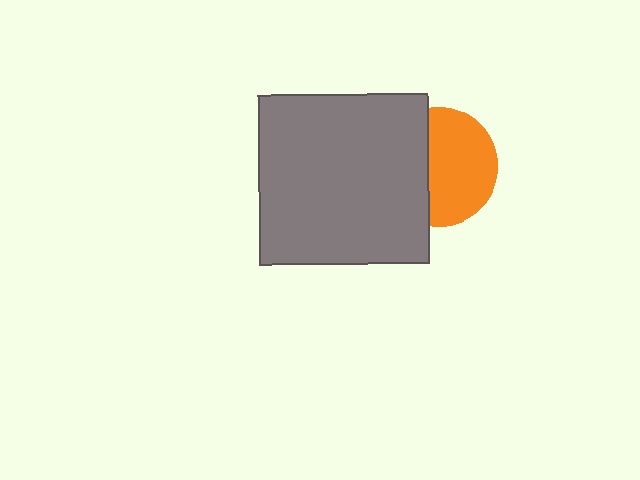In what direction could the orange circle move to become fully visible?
The orange circle could move right. That would shift it out from behind the gray square entirely.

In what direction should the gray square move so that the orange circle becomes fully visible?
The gray square should move left. That is the shortest direction to clear the overlap and leave the orange circle fully visible.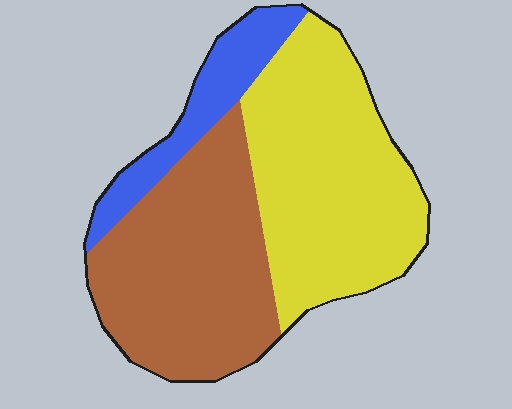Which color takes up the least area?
Blue, at roughly 15%.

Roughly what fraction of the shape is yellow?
Yellow takes up between a third and a half of the shape.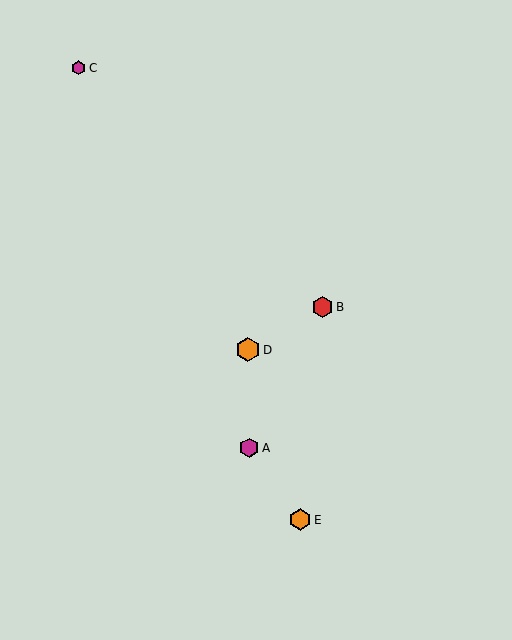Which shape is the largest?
The orange hexagon (labeled D) is the largest.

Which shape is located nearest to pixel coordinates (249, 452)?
The magenta hexagon (labeled A) at (249, 448) is nearest to that location.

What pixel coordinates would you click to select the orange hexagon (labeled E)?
Click at (300, 520) to select the orange hexagon E.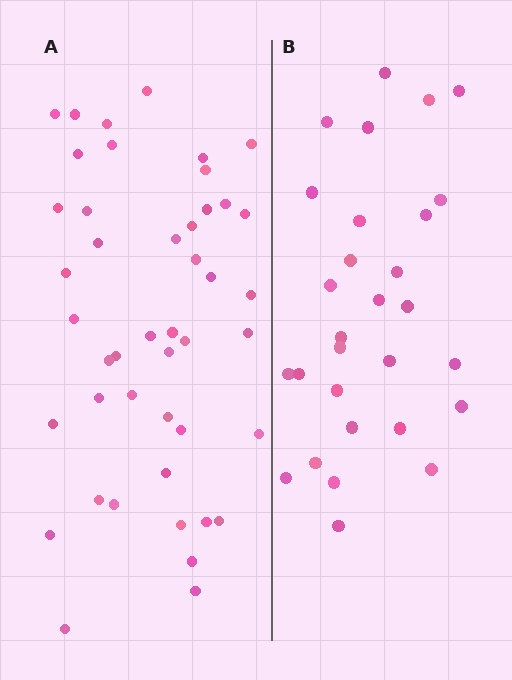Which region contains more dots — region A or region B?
Region A (the left region) has more dots.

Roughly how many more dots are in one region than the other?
Region A has approximately 15 more dots than region B.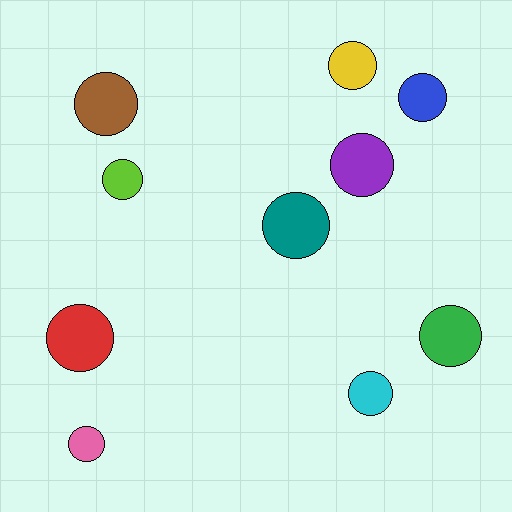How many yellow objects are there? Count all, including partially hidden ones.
There is 1 yellow object.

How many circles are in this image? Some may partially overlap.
There are 10 circles.